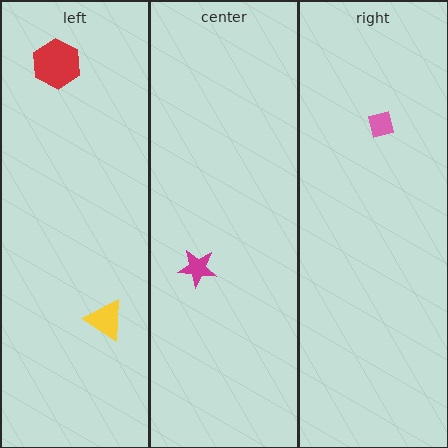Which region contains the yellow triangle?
The left region.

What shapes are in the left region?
The red hexagon, the yellow triangle.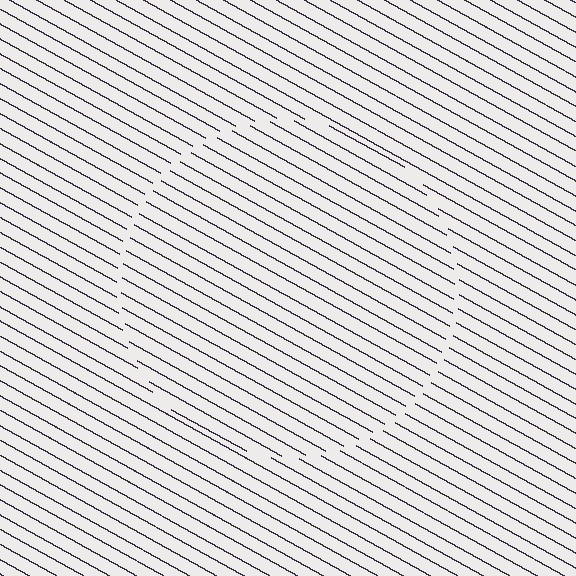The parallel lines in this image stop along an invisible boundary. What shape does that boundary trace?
An illusory circle. The interior of the shape contains the same grating, shifted by half a period — the contour is defined by the phase discontinuity where line-ends from the inner and outer gratings abut.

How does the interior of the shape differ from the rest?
The interior of the shape contains the same grating, shifted by half a period — the contour is defined by the phase discontinuity where line-ends from the inner and outer gratings abut.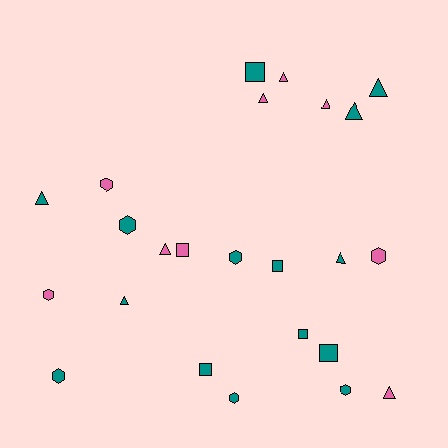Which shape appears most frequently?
Triangle, with 10 objects.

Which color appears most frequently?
Teal, with 15 objects.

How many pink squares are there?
There is 1 pink square.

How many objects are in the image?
There are 24 objects.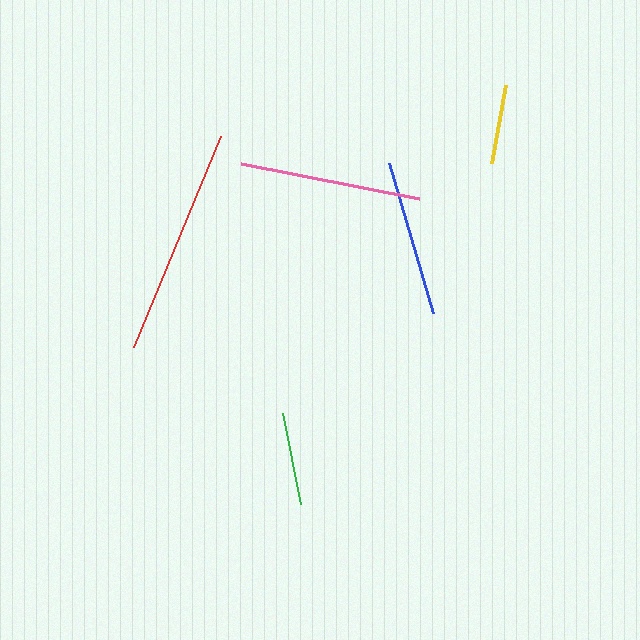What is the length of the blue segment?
The blue segment is approximately 156 pixels long.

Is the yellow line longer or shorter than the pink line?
The pink line is longer than the yellow line.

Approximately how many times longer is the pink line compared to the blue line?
The pink line is approximately 1.2 times the length of the blue line.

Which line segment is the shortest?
The yellow line is the shortest at approximately 79 pixels.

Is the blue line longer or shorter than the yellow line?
The blue line is longer than the yellow line.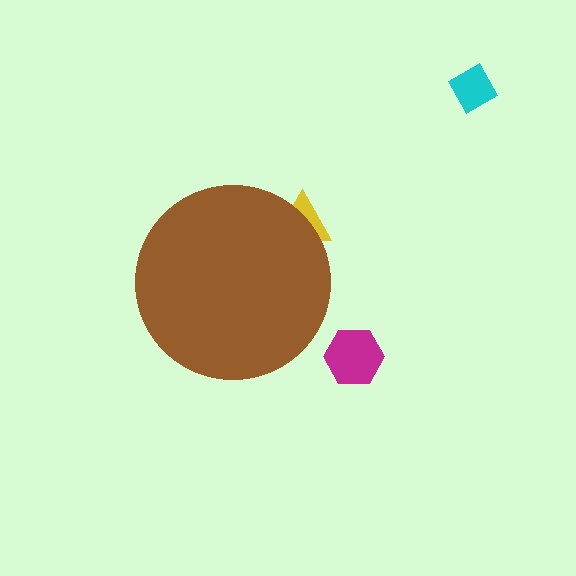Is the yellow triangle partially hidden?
Yes, the yellow triangle is partially hidden behind the brown circle.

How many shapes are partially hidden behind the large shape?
1 shape is partially hidden.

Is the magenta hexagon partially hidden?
No, the magenta hexagon is fully visible.